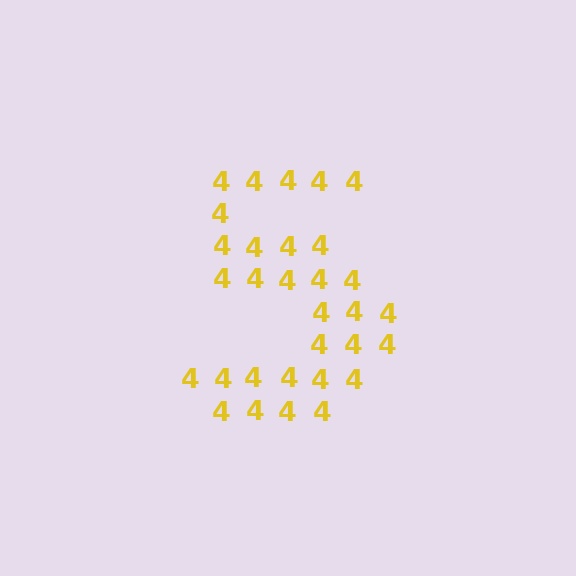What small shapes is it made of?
It is made of small digit 4's.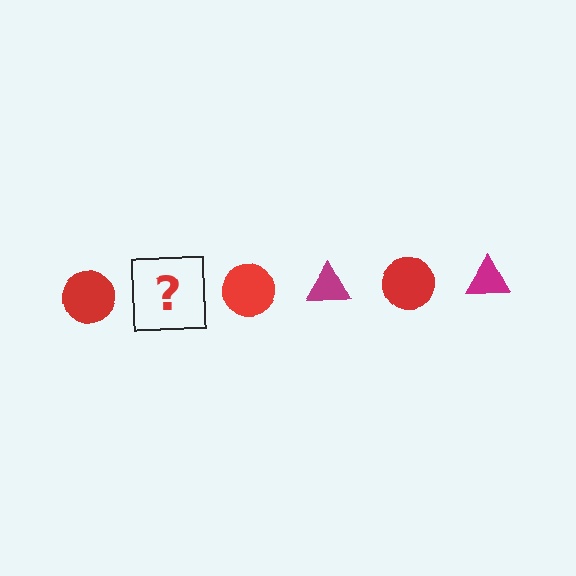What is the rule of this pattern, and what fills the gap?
The rule is that the pattern alternates between red circle and magenta triangle. The gap should be filled with a magenta triangle.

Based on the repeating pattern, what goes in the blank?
The blank should be a magenta triangle.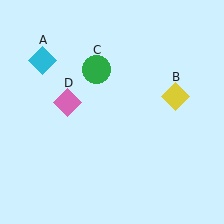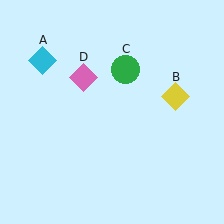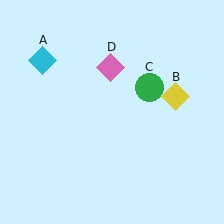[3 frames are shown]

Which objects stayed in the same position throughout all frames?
Cyan diamond (object A) and yellow diamond (object B) remained stationary.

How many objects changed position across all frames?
2 objects changed position: green circle (object C), pink diamond (object D).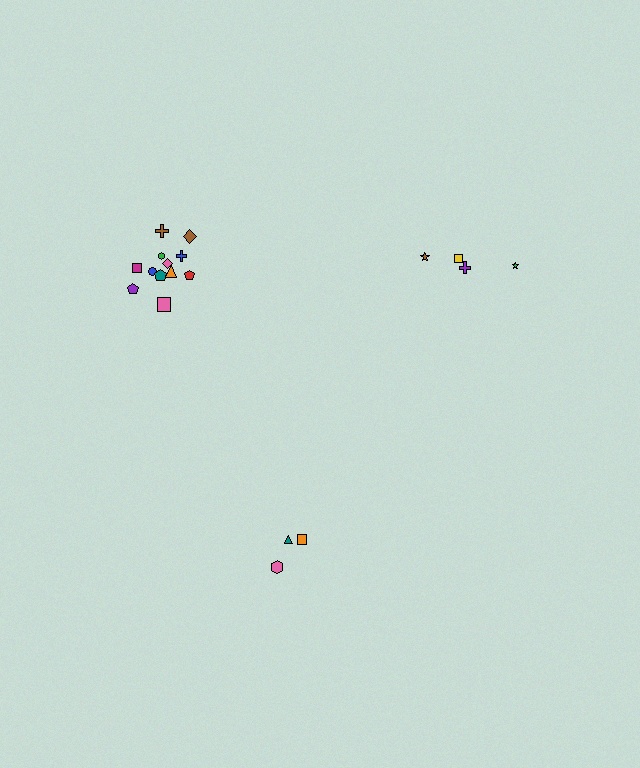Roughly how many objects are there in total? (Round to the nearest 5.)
Roughly 20 objects in total.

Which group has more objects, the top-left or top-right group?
The top-left group.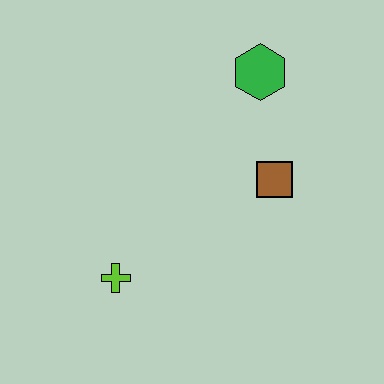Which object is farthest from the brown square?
The lime cross is farthest from the brown square.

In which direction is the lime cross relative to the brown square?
The lime cross is to the left of the brown square.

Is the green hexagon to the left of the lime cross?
No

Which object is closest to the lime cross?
The brown square is closest to the lime cross.